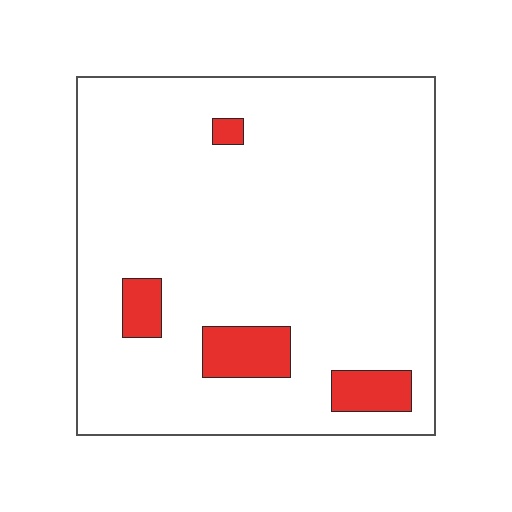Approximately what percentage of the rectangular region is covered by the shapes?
Approximately 10%.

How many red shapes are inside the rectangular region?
4.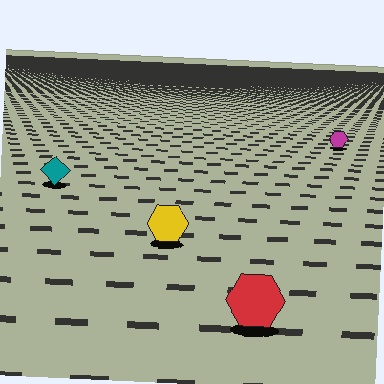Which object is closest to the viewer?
The red hexagon is closest. The texture marks near it are larger and more spread out.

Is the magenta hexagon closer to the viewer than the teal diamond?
No. The teal diamond is closer — you can tell from the texture gradient: the ground texture is coarser near it.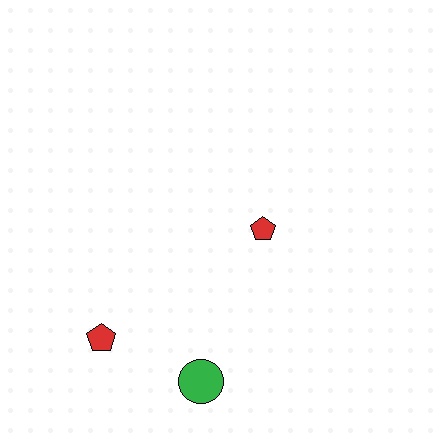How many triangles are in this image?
There are no triangles.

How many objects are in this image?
There are 3 objects.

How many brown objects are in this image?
There are no brown objects.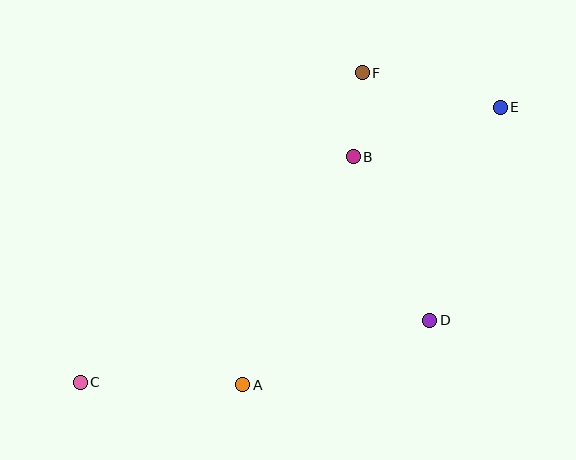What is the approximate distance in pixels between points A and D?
The distance between A and D is approximately 198 pixels.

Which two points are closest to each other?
Points B and F are closest to each other.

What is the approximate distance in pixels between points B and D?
The distance between B and D is approximately 181 pixels.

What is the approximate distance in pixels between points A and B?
The distance between A and B is approximately 253 pixels.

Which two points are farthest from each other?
Points C and E are farthest from each other.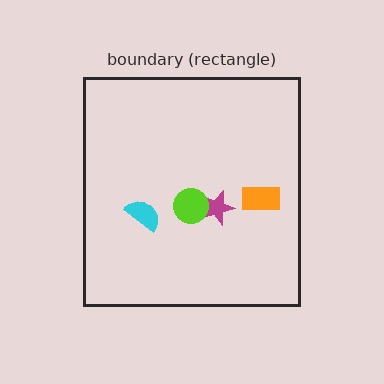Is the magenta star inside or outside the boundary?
Inside.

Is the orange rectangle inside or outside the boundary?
Inside.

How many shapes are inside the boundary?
4 inside, 0 outside.